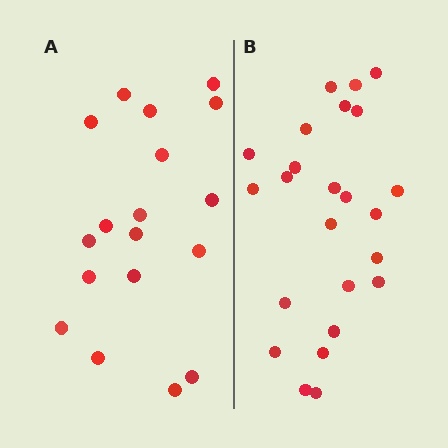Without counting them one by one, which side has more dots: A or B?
Region B (the right region) has more dots.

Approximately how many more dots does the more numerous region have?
Region B has about 6 more dots than region A.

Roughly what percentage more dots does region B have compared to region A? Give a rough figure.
About 35% more.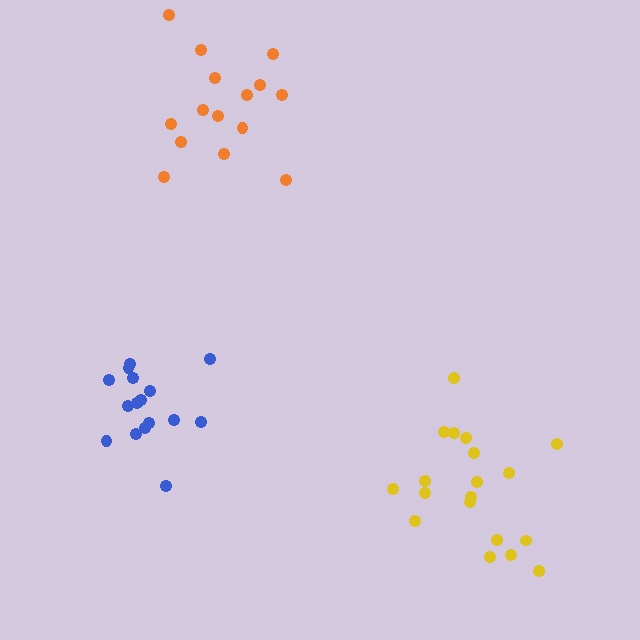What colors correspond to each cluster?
The clusters are colored: orange, yellow, blue.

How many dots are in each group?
Group 1: 15 dots, Group 2: 19 dots, Group 3: 16 dots (50 total).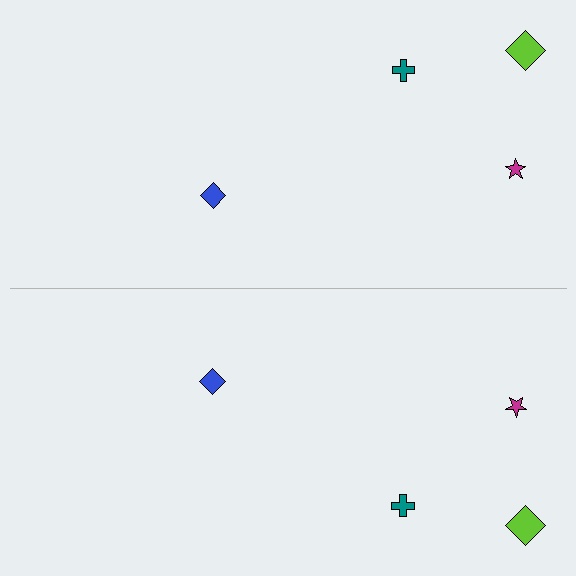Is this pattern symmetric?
Yes, this pattern has bilateral (reflection) symmetry.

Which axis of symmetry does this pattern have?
The pattern has a horizontal axis of symmetry running through the center of the image.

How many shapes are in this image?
There are 8 shapes in this image.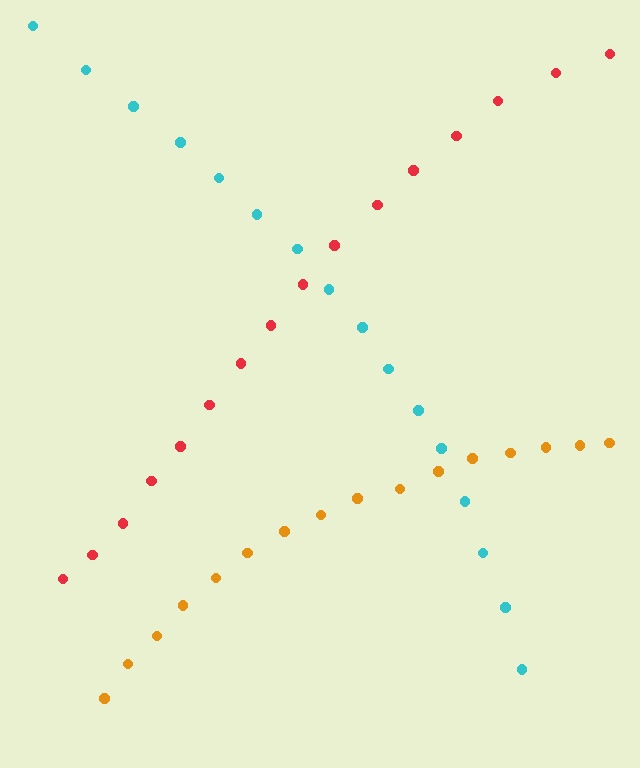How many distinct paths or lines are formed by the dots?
There are 3 distinct paths.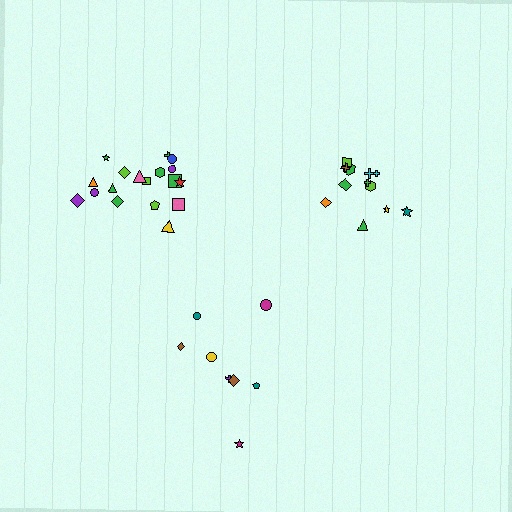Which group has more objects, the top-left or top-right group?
The top-left group.